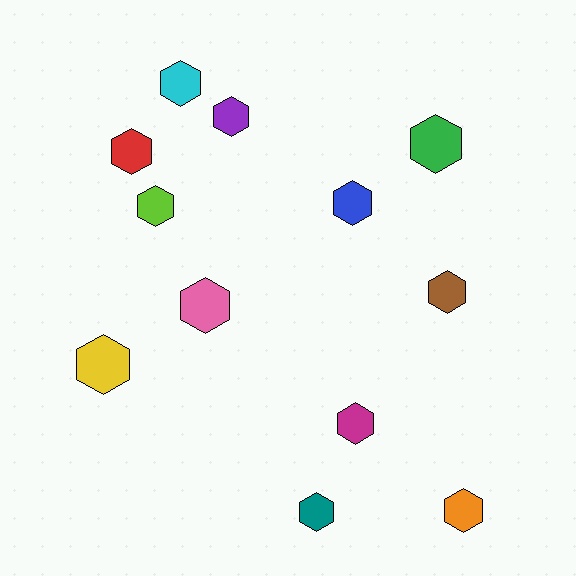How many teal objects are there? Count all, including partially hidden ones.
There is 1 teal object.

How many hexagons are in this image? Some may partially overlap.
There are 12 hexagons.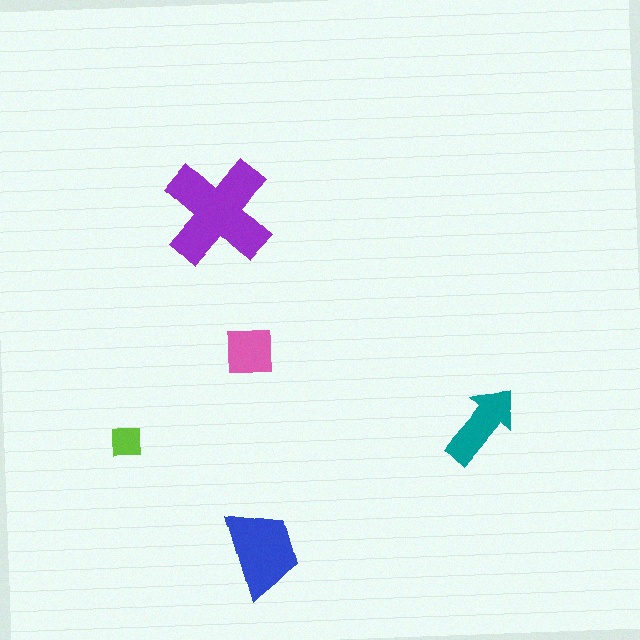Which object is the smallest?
The lime square.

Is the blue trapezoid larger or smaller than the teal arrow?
Larger.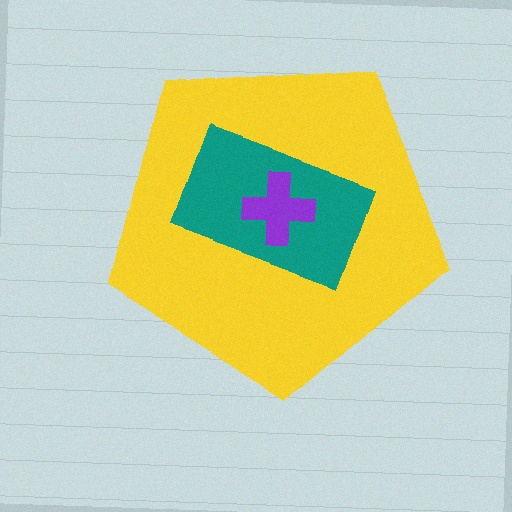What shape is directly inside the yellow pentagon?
The teal rectangle.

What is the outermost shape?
The yellow pentagon.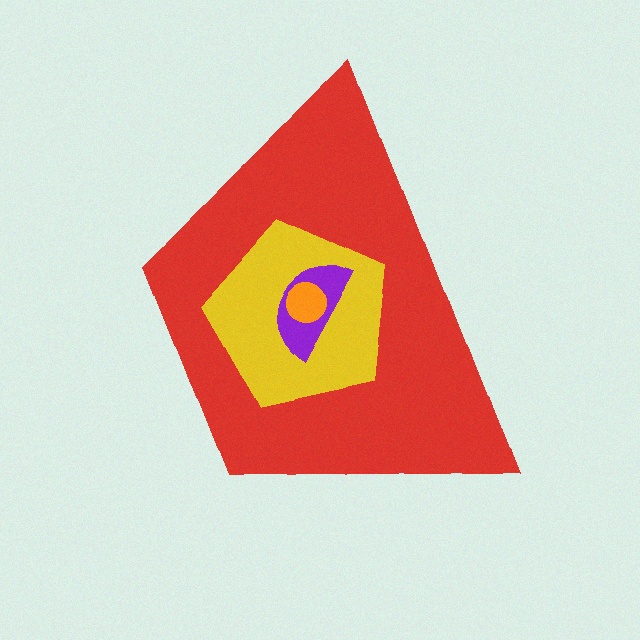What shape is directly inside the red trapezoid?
The yellow pentagon.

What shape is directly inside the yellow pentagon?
The purple semicircle.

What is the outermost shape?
The red trapezoid.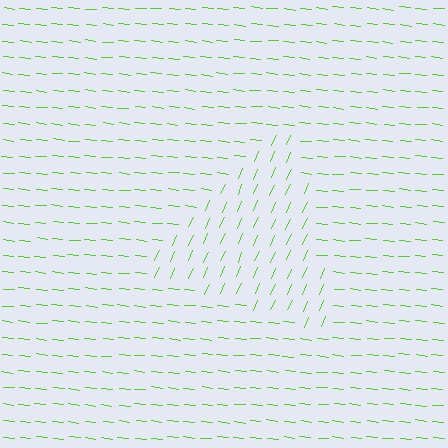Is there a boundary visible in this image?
Yes, there is a texture boundary formed by a change in line orientation.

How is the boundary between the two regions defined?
The boundary is defined purely by a change in line orientation (approximately 72 degrees difference). All lines are the same color and thickness.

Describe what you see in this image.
The image is filled with small lime line segments. A triangle region in the image has lines oriented differently from the surrounding lines, creating a visible texture boundary.